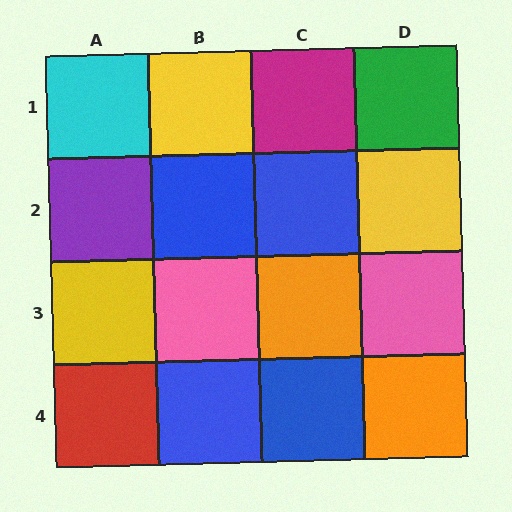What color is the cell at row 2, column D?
Yellow.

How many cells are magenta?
1 cell is magenta.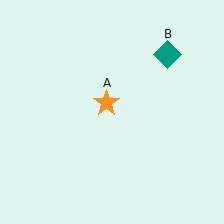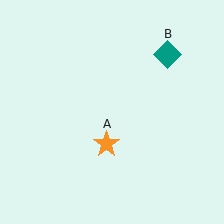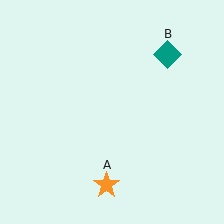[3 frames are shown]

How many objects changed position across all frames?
1 object changed position: orange star (object A).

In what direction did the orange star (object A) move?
The orange star (object A) moved down.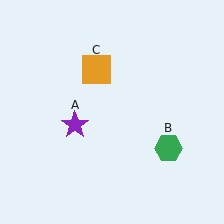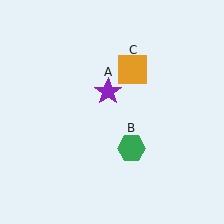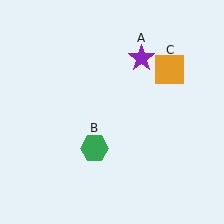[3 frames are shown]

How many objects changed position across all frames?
3 objects changed position: purple star (object A), green hexagon (object B), orange square (object C).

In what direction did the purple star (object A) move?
The purple star (object A) moved up and to the right.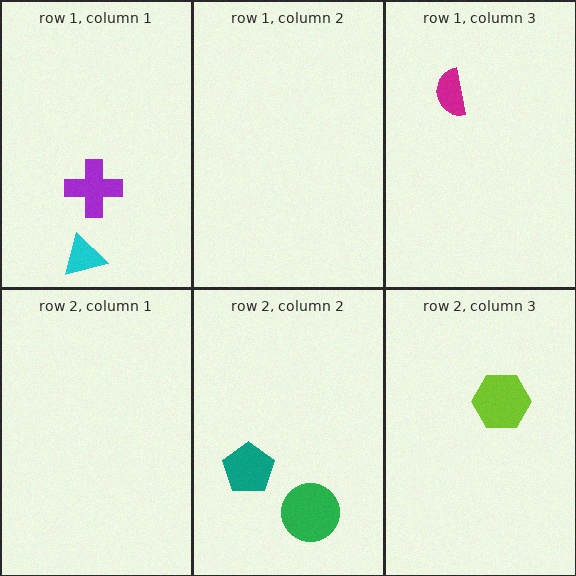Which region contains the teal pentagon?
The row 2, column 2 region.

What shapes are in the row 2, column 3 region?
The lime hexagon.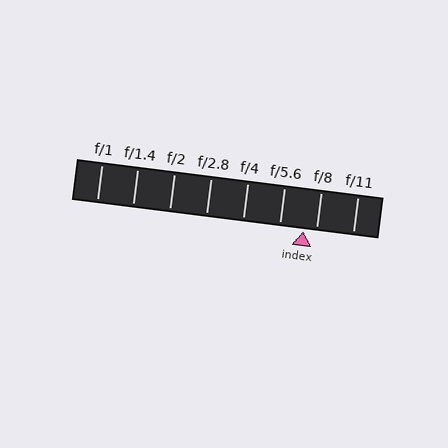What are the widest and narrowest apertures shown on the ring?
The widest aperture shown is f/1 and the narrowest is f/11.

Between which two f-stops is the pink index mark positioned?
The index mark is between f/5.6 and f/8.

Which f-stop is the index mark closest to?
The index mark is closest to f/8.